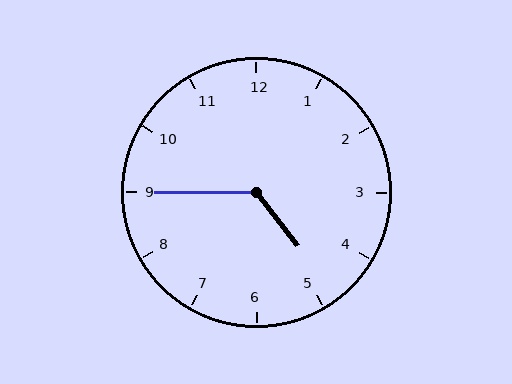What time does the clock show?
4:45.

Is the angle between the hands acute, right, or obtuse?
It is obtuse.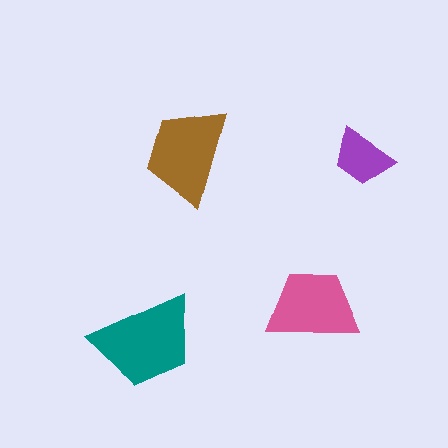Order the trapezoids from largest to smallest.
the teal one, the brown one, the pink one, the purple one.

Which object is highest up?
The brown trapezoid is topmost.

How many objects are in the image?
There are 4 objects in the image.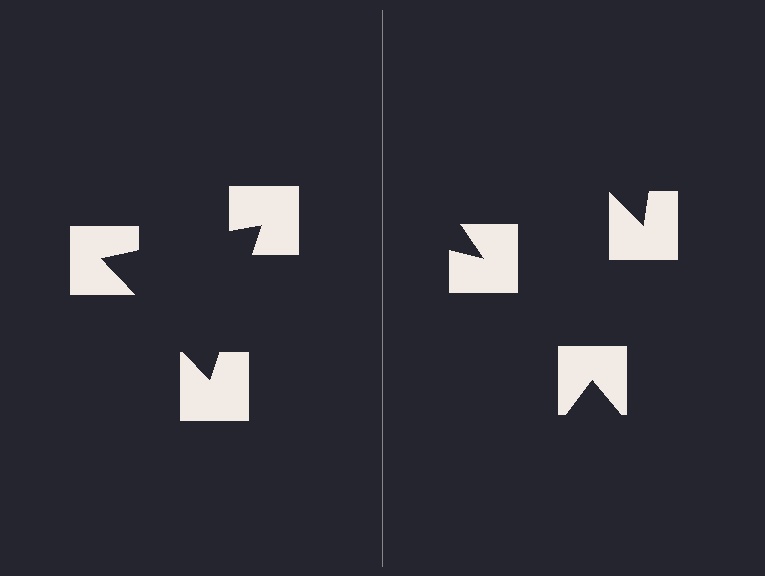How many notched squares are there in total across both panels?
6 — 3 on each side.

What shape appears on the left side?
An illusory triangle.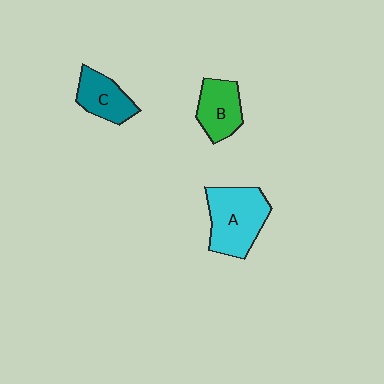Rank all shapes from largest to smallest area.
From largest to smallest: A (cyan), B (green), C (teal).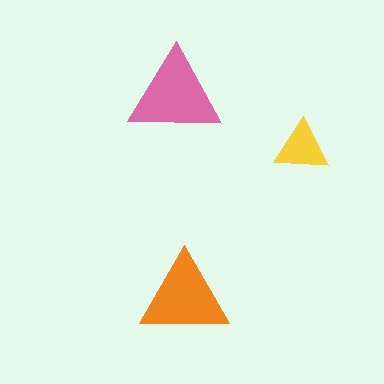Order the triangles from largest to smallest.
the pink one, the orange one, the yellow one.